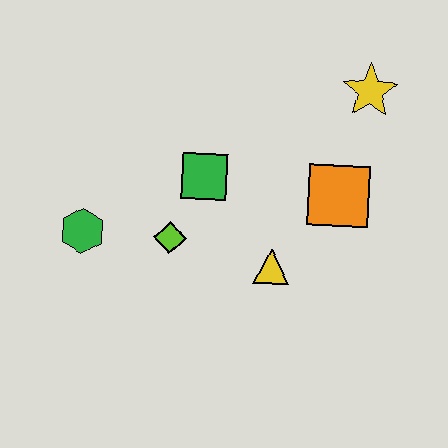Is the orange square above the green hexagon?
Yes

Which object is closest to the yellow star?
The orange square is closest to the yellow star.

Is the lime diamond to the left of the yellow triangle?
Yes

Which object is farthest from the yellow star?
The green hexagon is farthest from the yellow star.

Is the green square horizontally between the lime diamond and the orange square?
Yes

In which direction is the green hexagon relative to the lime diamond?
The green hexagon is to the left of the lime diamond.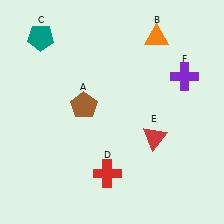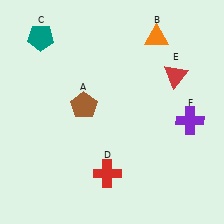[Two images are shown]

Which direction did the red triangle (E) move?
The red triangle (E) moved up.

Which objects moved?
The objects that moved are: the red triangle (E), the purple cross (F).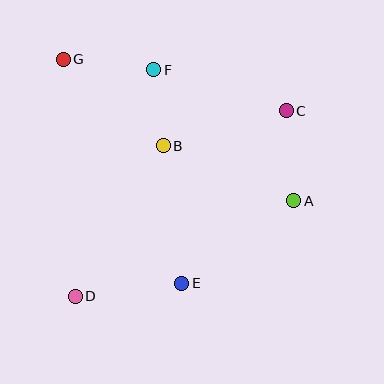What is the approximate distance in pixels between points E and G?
The distance between E and G is approximately 253 pixels.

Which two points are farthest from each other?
Points C and D are farthest from each other.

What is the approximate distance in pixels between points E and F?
The distance between E and F is approximately 215 pixels.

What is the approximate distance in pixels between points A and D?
The distance between A and D is approximately 238 pixels.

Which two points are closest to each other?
Points B and F are closest to each other.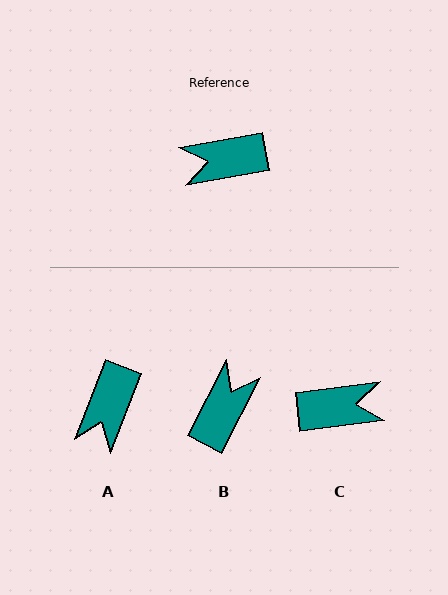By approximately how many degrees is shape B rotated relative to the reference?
Approximately 127 degrees clockwise.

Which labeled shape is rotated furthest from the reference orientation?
C, about 178 degrees away.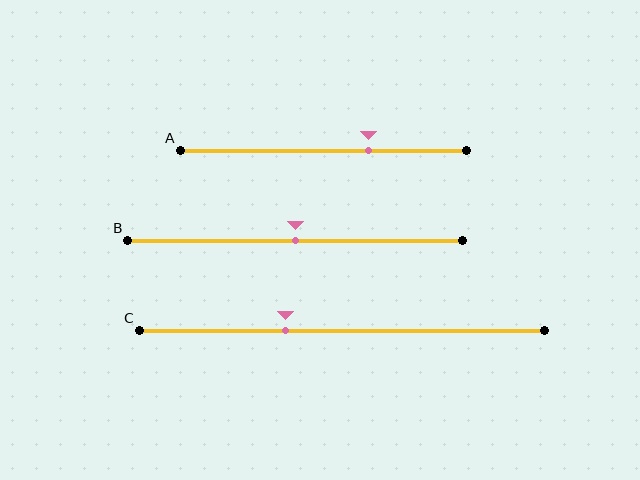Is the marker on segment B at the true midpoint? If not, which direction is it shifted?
Yes, the marker on segment B is at the true midpoint.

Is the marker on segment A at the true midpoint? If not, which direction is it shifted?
No, the marker on segment A is shifted to the right by about 16% of the segment length.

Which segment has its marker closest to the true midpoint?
Segment B has its marker closest to the true midpoint.